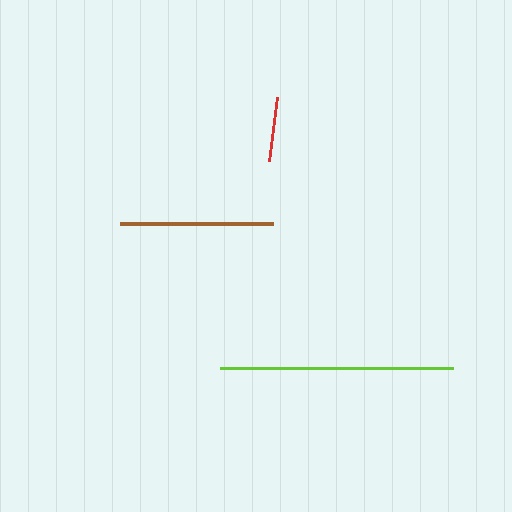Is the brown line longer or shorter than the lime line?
The lime line is longer than the brown line.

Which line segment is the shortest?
The red line is the shortest at approximately 65 pixels.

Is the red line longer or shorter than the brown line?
The brown line is longer than the red line.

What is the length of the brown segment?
The brown segment is approximately 153 pixels long.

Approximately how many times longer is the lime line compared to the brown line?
The lime line is approximately 1.5 times the length of the brown line.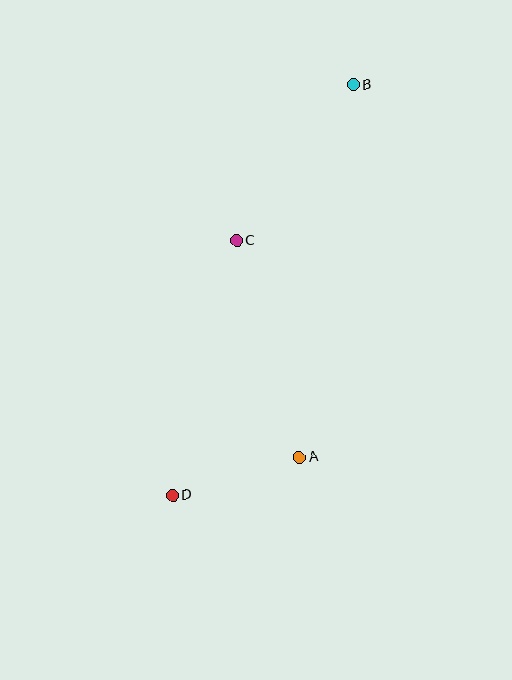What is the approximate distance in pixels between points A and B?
The distance between A and B is approximately 377 pixels.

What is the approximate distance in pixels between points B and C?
The distance between B and C is approximately 195 pixels.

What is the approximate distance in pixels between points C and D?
The distance between C and D is approximately 263 pixels.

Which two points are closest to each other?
Points A and D are closest to each other.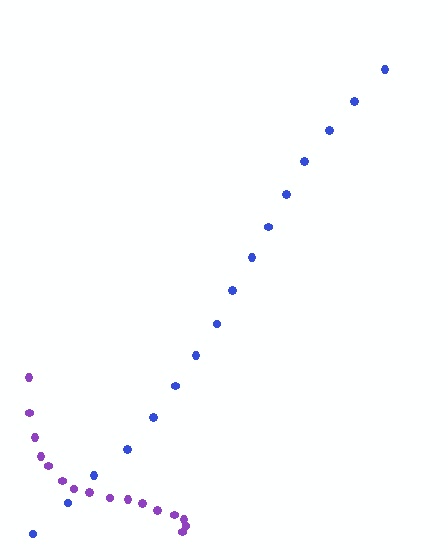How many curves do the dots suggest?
There are 2 distinct paths.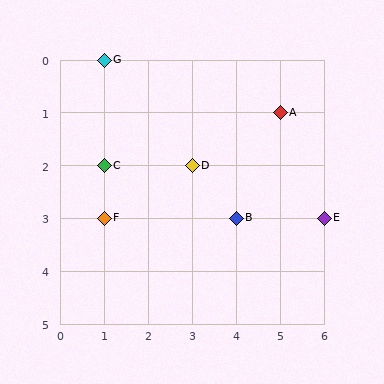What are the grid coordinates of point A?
Point A is at grid coordinates (5, 1).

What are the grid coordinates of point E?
Point E is at grid coordinates (6, 3).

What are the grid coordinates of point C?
Point C is at grid coordinates (1, 2).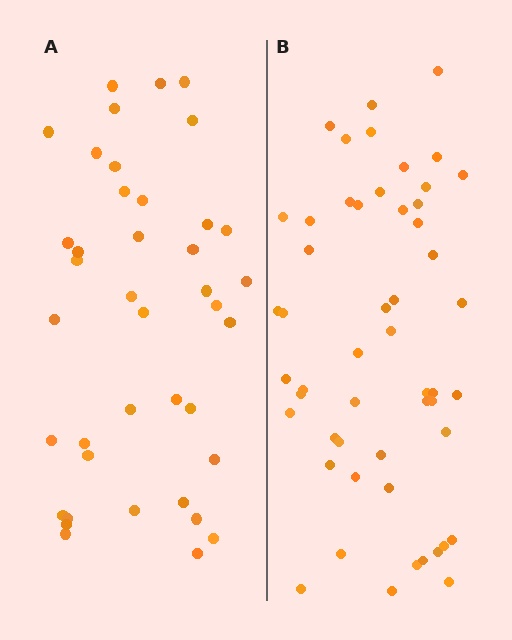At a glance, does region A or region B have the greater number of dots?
Region B (the right region) has more dots.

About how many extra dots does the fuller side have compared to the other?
Region B has roughly 12 or so more dots than region A.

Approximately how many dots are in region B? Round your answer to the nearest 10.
About 50 dots. (The exact count is 52, which rounds to 50.)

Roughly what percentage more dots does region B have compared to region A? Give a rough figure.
About 30% more.